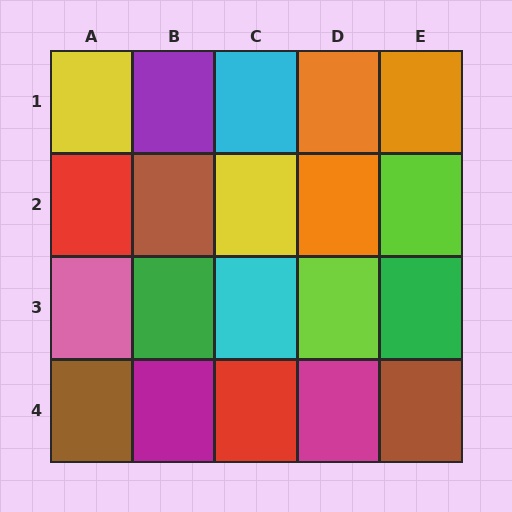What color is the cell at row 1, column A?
Yellow.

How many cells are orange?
3 cells are orange.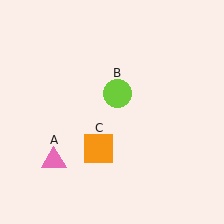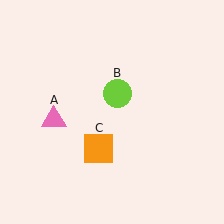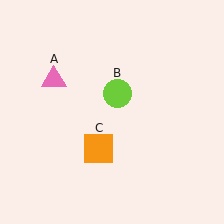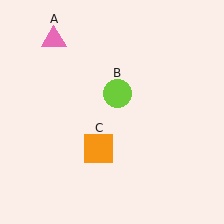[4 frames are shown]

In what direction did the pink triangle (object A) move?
The pink triangle (object A) moved up.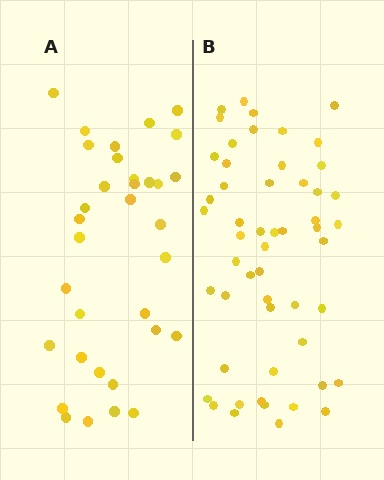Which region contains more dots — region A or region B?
Region B (the right region) has more dots.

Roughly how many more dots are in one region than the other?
Region B has approximately 20 more dots than region A.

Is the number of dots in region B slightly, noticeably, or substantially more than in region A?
Region B has substantially more. The ratio is roughly 1.6 to 1.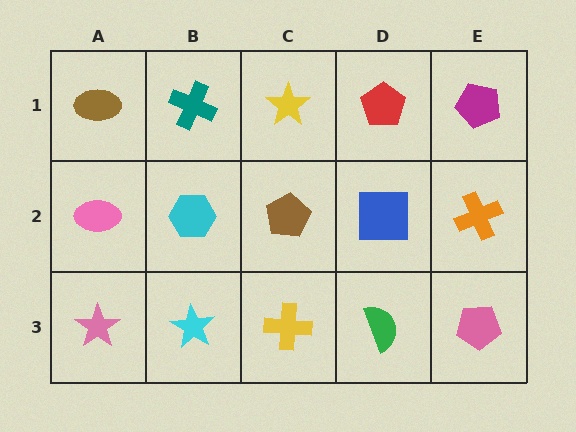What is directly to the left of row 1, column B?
A brown ellipse.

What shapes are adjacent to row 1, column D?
A blue square (row 2, column D), a yellow star (row 1, column C), a magenta pentagon (row 1, column E).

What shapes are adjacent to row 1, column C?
A brown pentagon (row 2, column C), a teal cross (row 1, column B), a red pentagon (row 1, column D).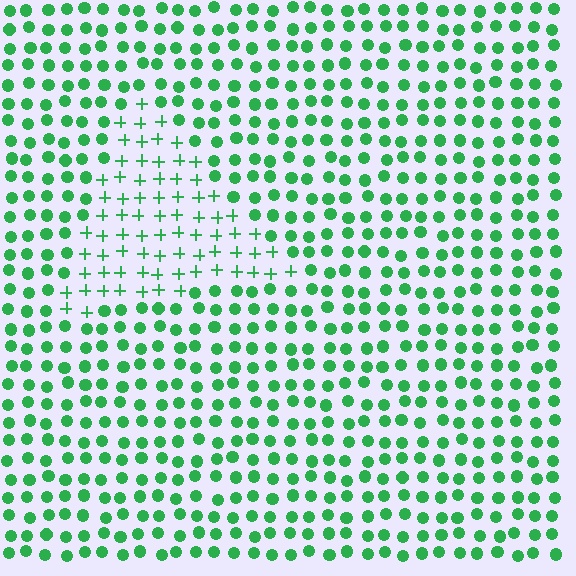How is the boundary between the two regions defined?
The boundary is defined by a change in element shape: plus signs inside vs. circles outside. All elements share the same color and spacing.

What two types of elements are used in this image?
The image uses plus signs inside the triangle region and circles outside it.